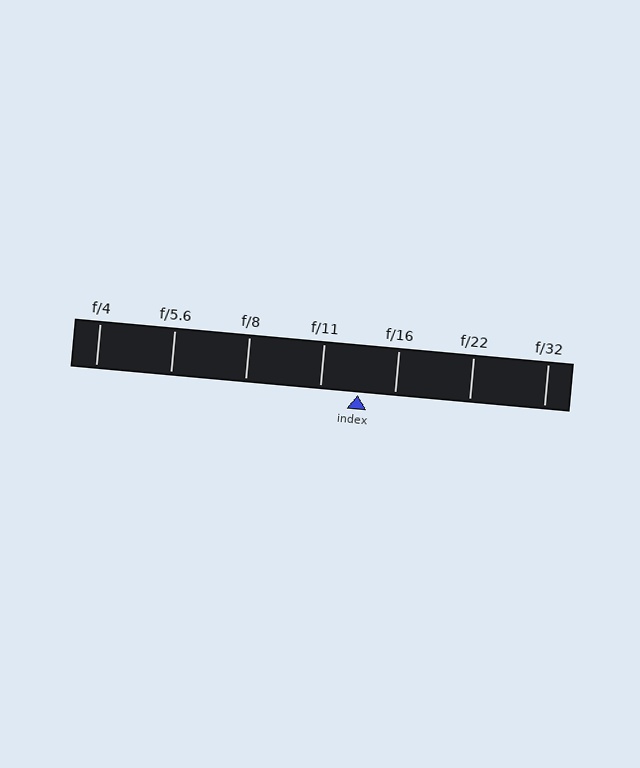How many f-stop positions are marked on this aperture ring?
There are 7 f-stop positions marked.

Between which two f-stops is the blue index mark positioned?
The index mark is between f/11 and f/16.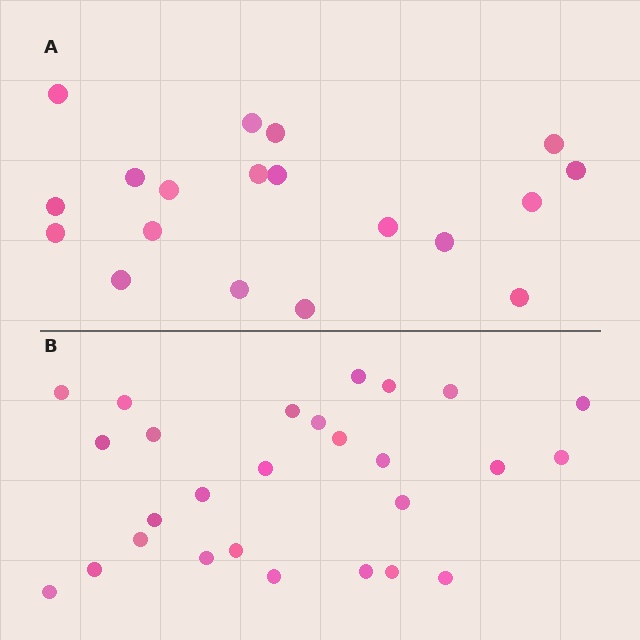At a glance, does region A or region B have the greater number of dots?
Region B (the bottom region) has more dots.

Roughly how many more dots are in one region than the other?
Region B has roughly 8 or so more dots than region A.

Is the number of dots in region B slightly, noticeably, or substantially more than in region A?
Region B has noticeably more, but not dramatically so. The ratio is roughly 1.4 to 1.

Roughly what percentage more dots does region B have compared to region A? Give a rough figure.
About 40% more.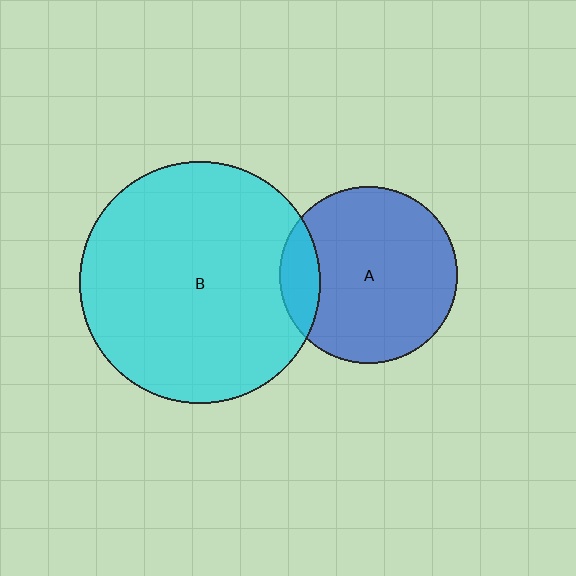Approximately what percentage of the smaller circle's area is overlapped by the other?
Approximately 15%.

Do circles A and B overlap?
Yes.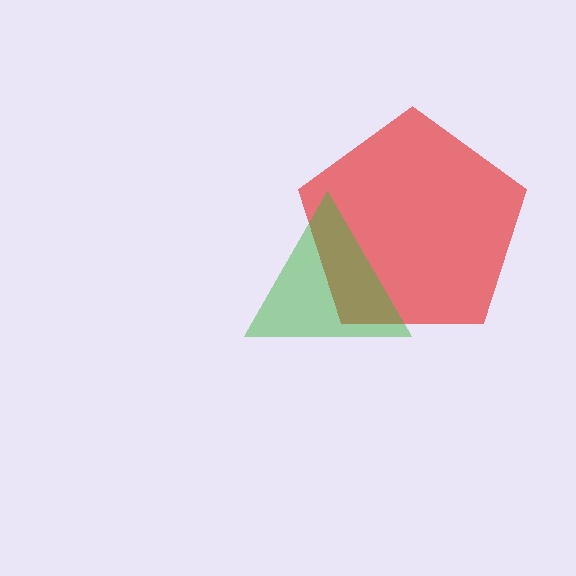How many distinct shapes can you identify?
There are 2 distinct shapes: a red pentagon, a green triangle.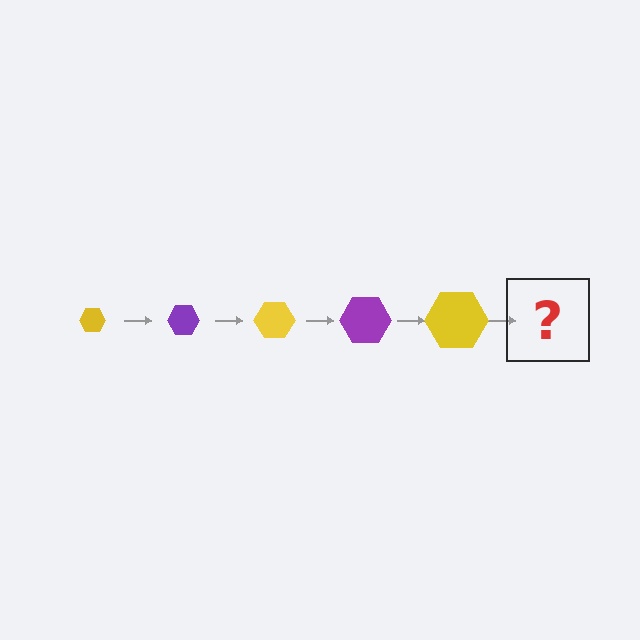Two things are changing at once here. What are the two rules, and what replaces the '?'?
The two rules are that the hexagon grows larger each step and the color cycles through yellow and purple. The '?' should be a purple hexagon, larger than the previous one.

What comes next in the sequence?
The next element should be a purple hexagon, larger than the previous one.